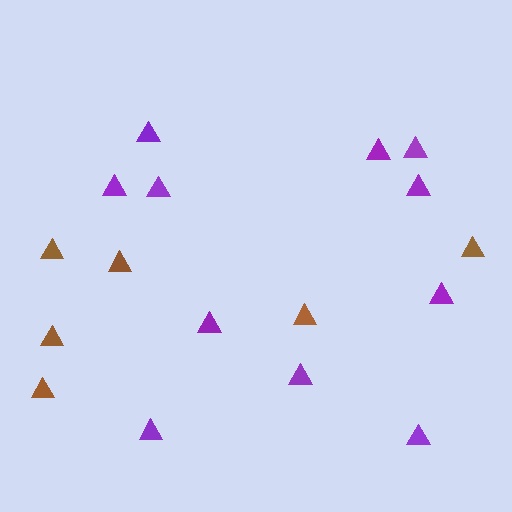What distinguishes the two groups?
There are 2 groups: one group of brown triangles (6) and one group of purple triangles (11).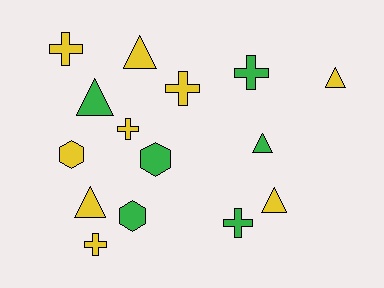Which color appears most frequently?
Yellow, with 9 objects.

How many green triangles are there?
There are 2 green triangles.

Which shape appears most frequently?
Cross, with 6 objects.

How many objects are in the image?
There are 15 objects.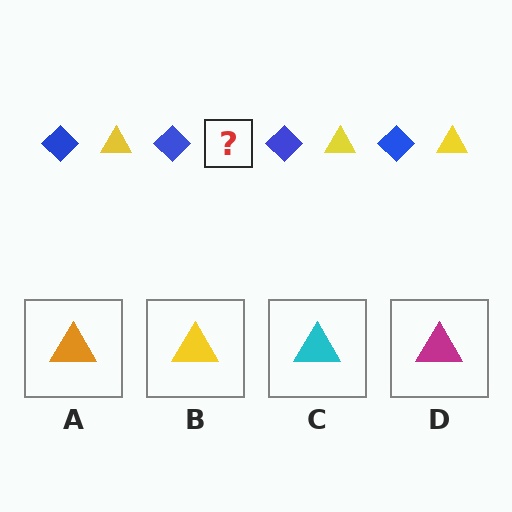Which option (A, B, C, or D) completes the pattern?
B.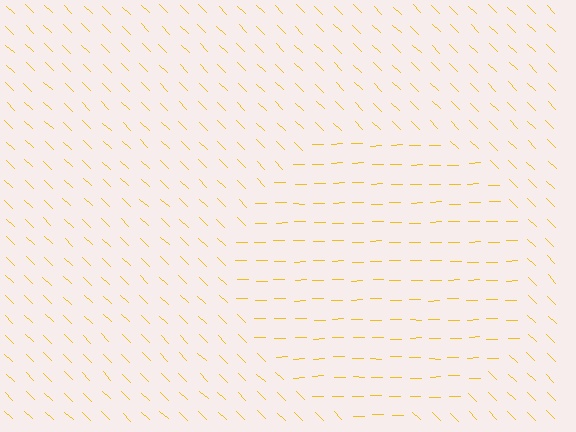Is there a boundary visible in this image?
Yes, there is a texture boundary formed by a change in line orientation.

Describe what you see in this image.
The image is filled with small yellow line segments. A circle region in the image has lines oriented differently from the surrounding lines, creating a visible texture boundary.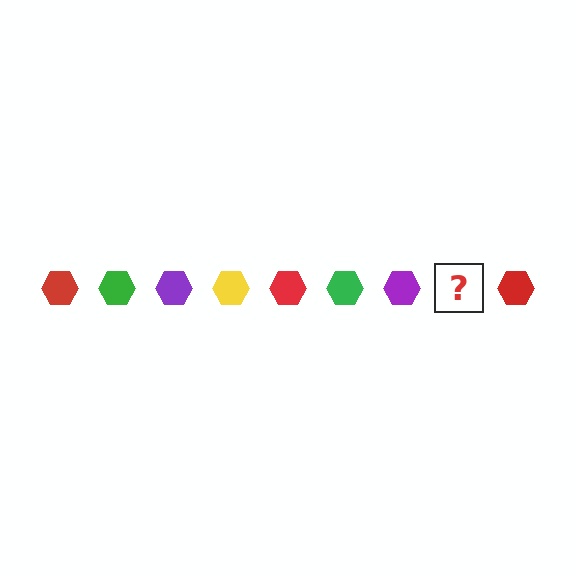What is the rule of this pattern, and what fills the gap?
The rule is that the pattern cycles through red, green, purple, yellow hexagons. The gap should be filled with a yellow hexagon.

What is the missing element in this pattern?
The missing element is a yellow hexagon.